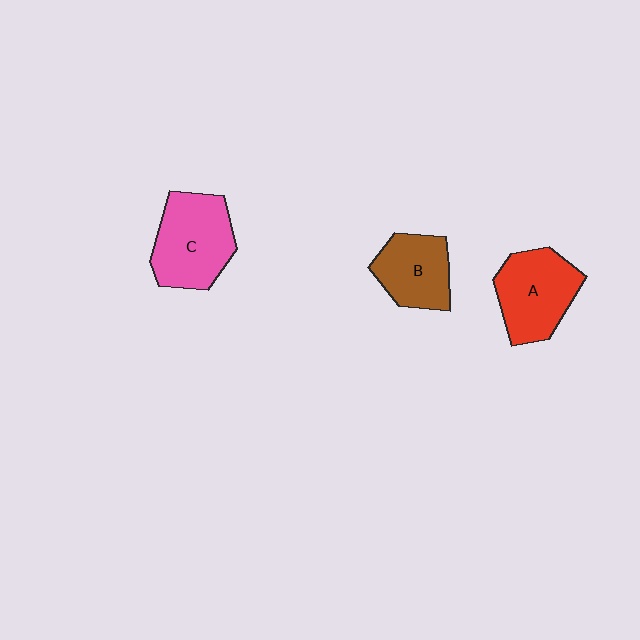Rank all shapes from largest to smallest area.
From largest to smallest: C (pink), A (red), B (brown).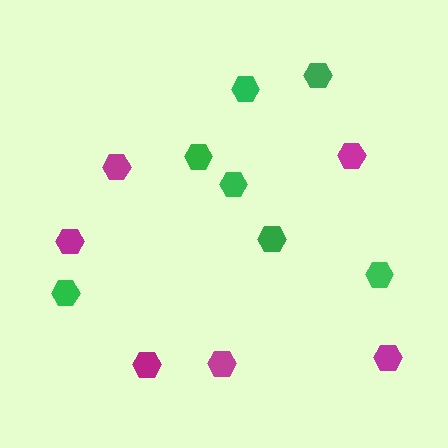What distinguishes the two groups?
There are 2 groups: one group of green hexagons (7) and one group of magenta hexagons (6).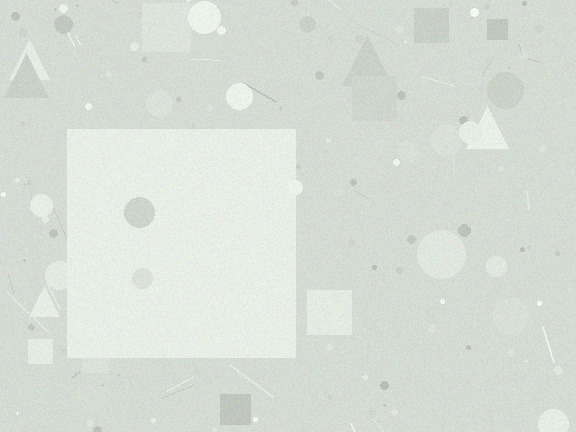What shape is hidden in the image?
A square is hidden in the image.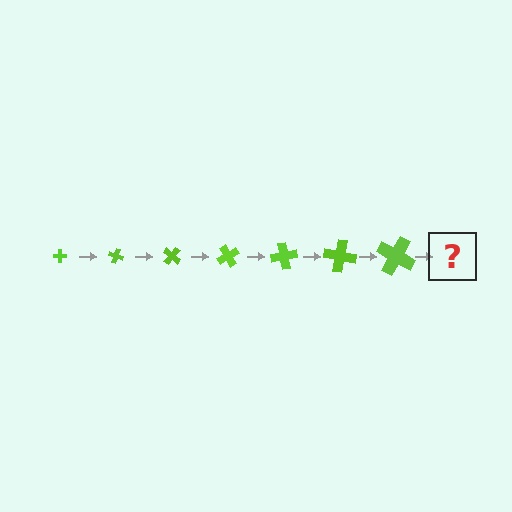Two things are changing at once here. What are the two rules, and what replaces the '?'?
The two rules are that the cross grows larger each step and it rotates 20 degrees each step. The '?' should be a cross, larger than the previous one and rotated 140 degrees from the start.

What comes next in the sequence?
The next element should be a cross, larger than the previous one and rotated 140 degrees from the start.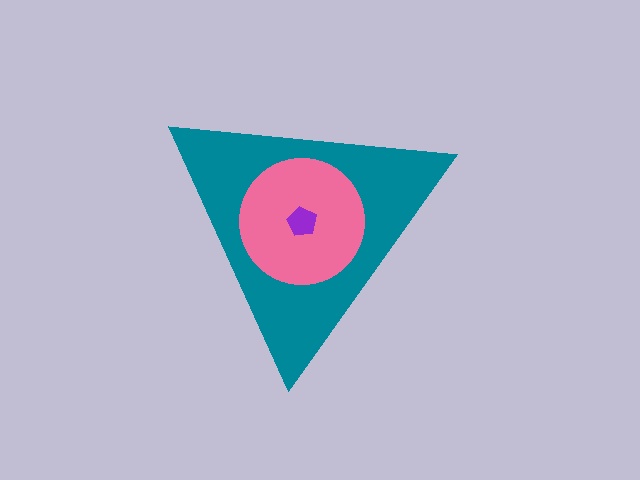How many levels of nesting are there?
3.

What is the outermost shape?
The teal triangle.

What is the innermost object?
The purple pentagon.